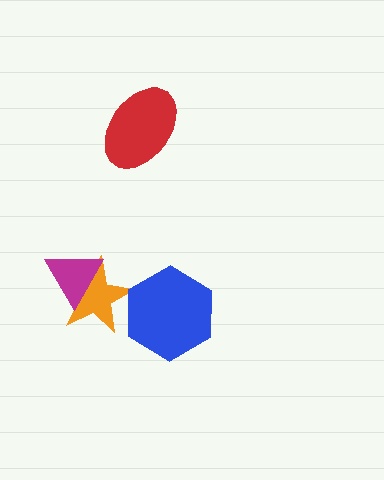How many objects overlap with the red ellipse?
0 objects overlap with the red ellipse.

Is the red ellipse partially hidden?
No, no other shape covers it.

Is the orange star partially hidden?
Yes, it is partially covered by another shape.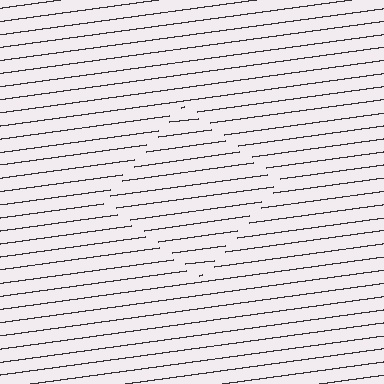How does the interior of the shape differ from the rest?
The interior of the shape contains the same grating, shifted by half a period — the contour is defined by the phase discontinuity where line-ends from the inner and outer gratings abut.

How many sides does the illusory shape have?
4 sides — the line-ends trace a square.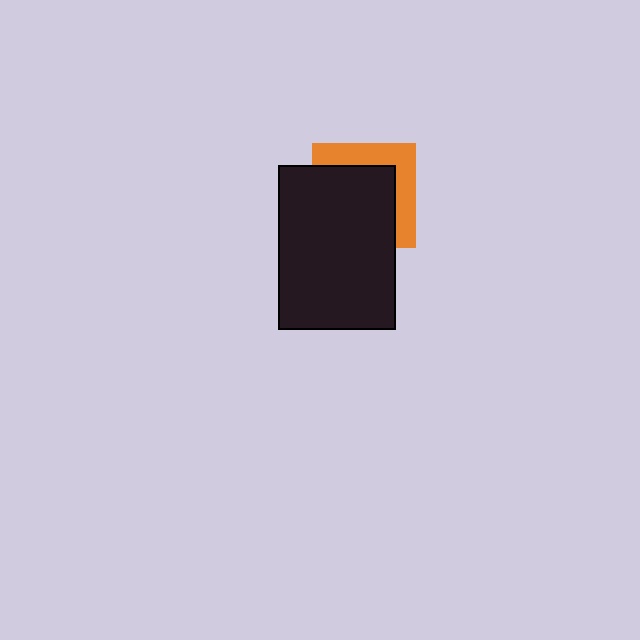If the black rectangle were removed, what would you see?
You would see the complete orange square.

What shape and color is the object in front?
The object in front is a black rectangle.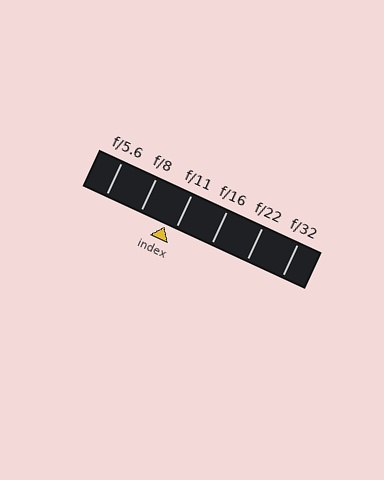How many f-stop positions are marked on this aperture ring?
There are 6 f-stop positions marked.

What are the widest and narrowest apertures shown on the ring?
The widest aperture shown is f/5.6 and the narrowest is f/32.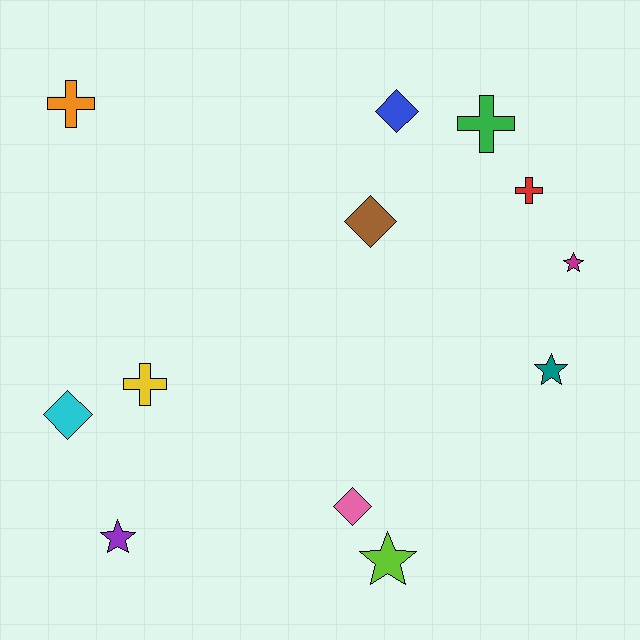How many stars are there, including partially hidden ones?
There are 4 stars.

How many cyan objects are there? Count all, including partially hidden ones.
There is 1 cyan object.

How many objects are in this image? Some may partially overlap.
There are 12 objects.